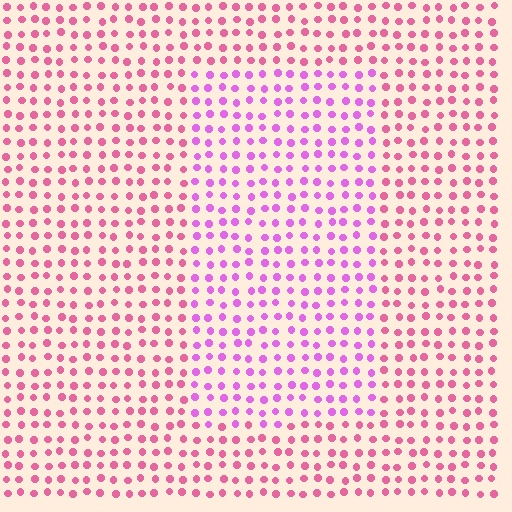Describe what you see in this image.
The image is filled with small pink elements in a uniform arrangement. A rectangle-shaped region is visible where the elements are tinted to a slightly different hue, forming a subtle color boundary.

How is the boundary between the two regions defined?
The boundary is defined purely by a slight shift in hue (about 36 degrees). Spacing, size, and orientation are identical on both sides.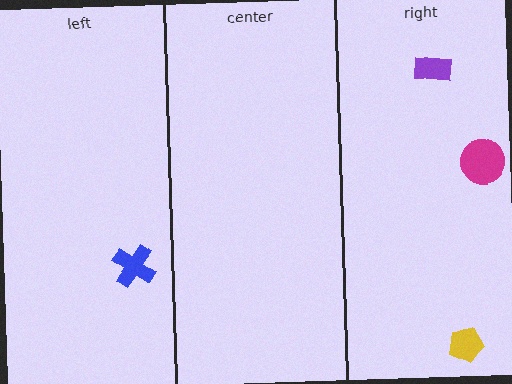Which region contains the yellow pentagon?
The right region.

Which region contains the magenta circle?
The right region.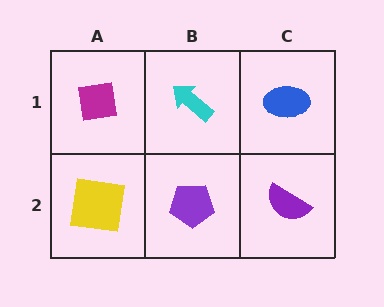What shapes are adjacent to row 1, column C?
A purple semicircle (row 2, column C), a cyan arrow (row 1, column B).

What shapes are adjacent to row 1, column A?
A yellow square (row 2, column A), a cyan arrow (row 1, column B).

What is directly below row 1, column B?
A purple pentagon.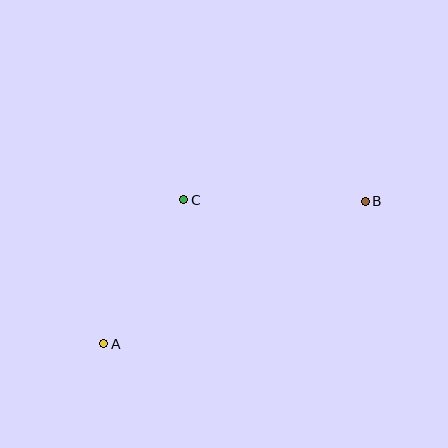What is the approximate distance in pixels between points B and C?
The distance between B and C is approximately 181 pixels.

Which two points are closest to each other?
Points A and C are closest to each other.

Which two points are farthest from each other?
Points A and B are farthest from each other.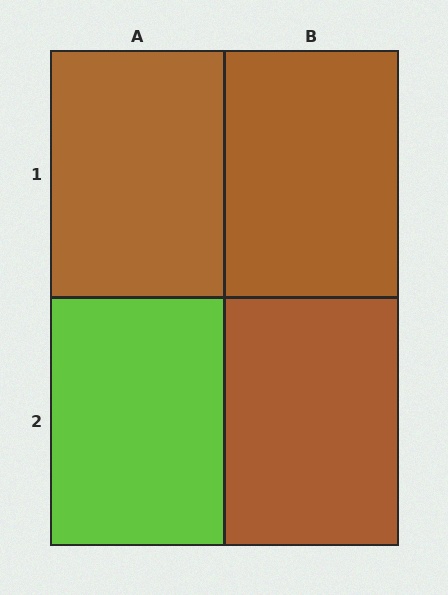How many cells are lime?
1 cell is lime.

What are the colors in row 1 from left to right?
Brown, brown.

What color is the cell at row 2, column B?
Brown.